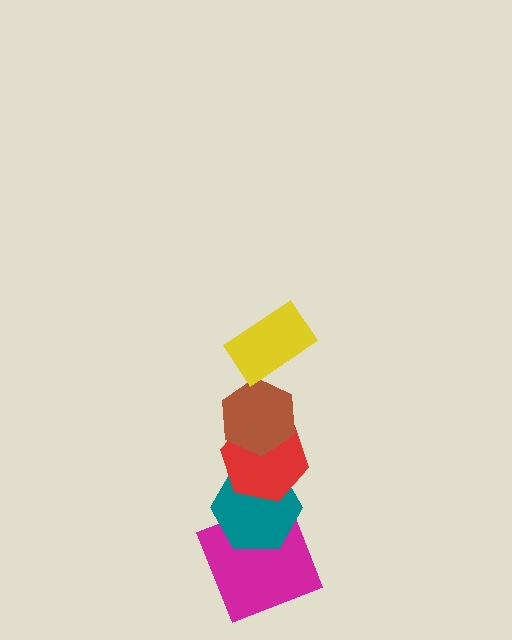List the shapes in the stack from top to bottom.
From top to bottom: the yellow rectangle, the brown hexagon, the red hexagon, the teal hexagon, the magenta square.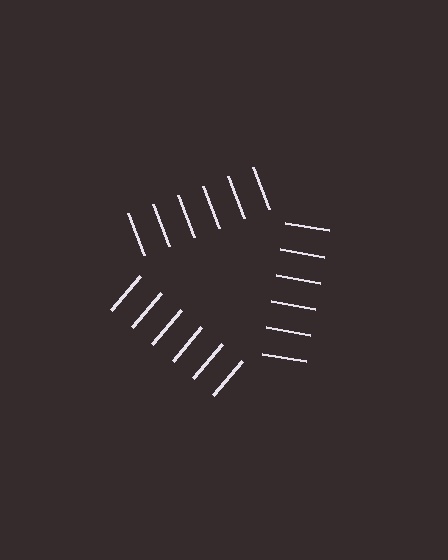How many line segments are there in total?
18 — 6 along each of the 3 edges.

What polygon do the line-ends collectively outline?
An illusory triangle — the line segments terminate on its edges but no continuous stroke is drawn.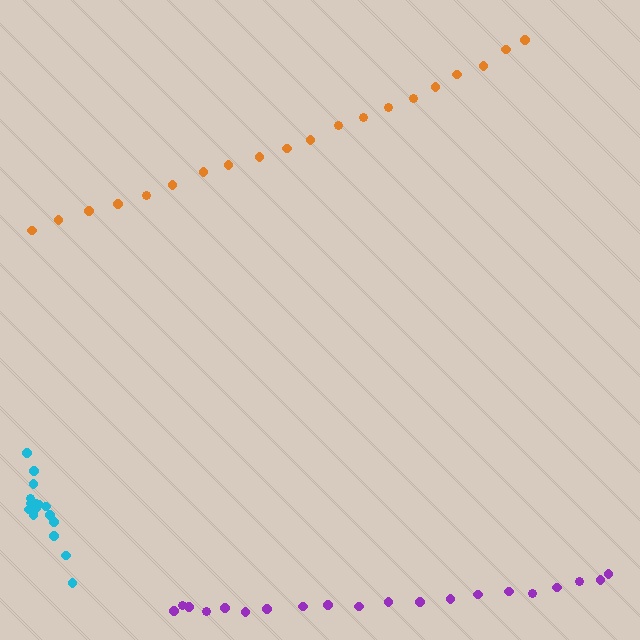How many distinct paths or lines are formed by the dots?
There are 3 distinct paths.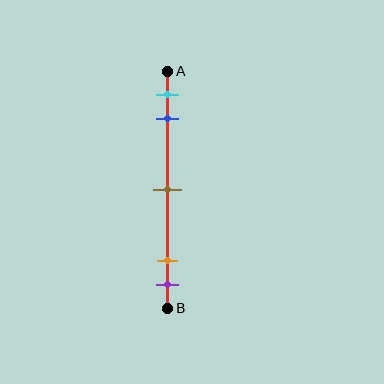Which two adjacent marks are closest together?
The orange and purple marks are the closest adjacent pair.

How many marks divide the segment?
There are 5 marks dividing the segment.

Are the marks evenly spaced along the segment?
No, the marks are not evenly spaced.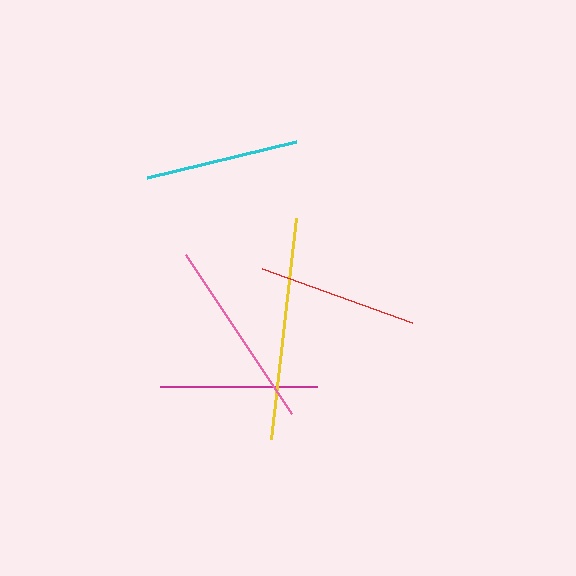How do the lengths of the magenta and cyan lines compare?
The magenta and cyan lines are approximately the same length.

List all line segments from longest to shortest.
From longest to shortest: yellow, pink, red, magenta, cyan.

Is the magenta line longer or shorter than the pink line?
The pink line is longer than the magenta line.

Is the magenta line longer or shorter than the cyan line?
The magenta line is longer than the cyan line.